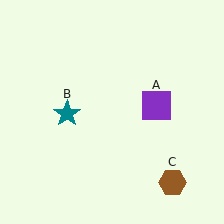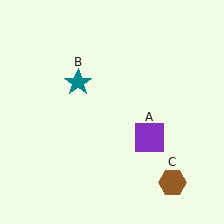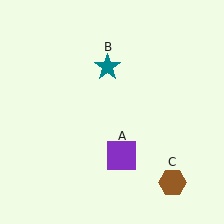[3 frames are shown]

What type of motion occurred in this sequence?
The purple square (object A), teal star (object B) rotated clockwise around the center of the scene.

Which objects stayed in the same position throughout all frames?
Brown hexagon (object C) remained stationary.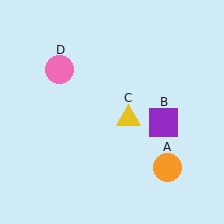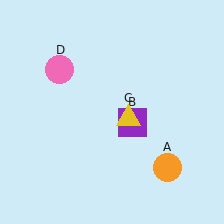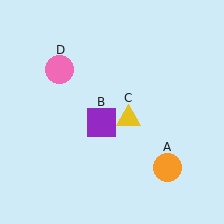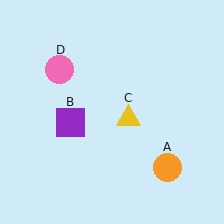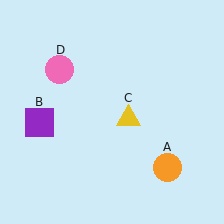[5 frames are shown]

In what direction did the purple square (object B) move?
The purple square (object B) moved left.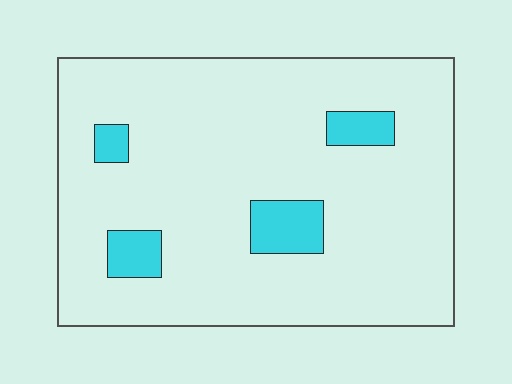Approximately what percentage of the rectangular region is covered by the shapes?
Approximately 10%.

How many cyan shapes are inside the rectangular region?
4.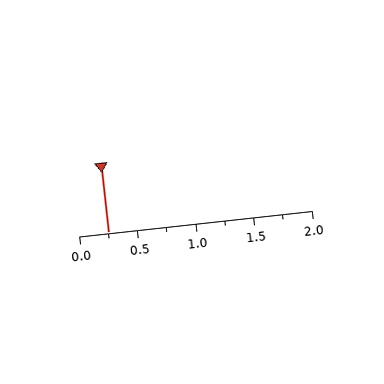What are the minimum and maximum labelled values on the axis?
The axis runs from 0.0 to 2.0.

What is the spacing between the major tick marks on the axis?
The major ticks are spaced 0.5 apart.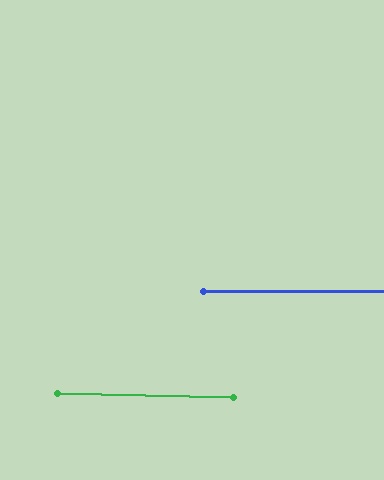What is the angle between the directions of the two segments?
Approximately 1 degree.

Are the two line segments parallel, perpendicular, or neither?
Parallel — their directions differ by only 1.4°.